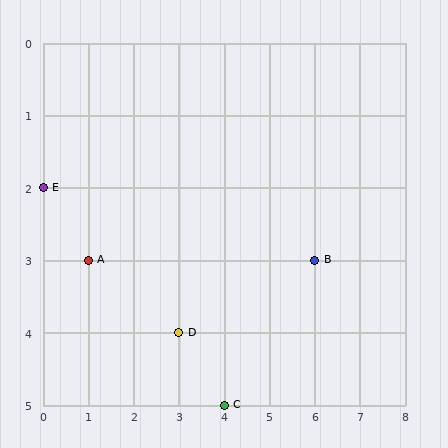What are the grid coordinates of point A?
Point A is at grid coordinates (1, 3).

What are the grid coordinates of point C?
Point C is at grid coordinates (4, 5).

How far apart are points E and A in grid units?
Points E and A are 1 column and 1 row apart (about 1.4 grid units diagonally).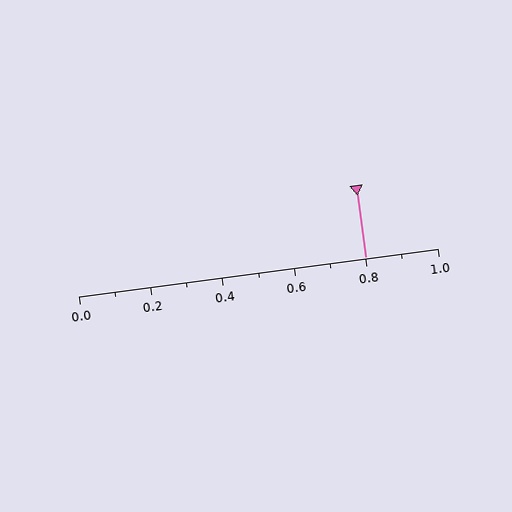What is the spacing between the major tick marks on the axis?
The major ticks are spaced 0.2 apart.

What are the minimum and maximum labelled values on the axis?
The axis runs from 0.0 to 1.0.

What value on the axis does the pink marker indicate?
The marker indicates approximately 0.8.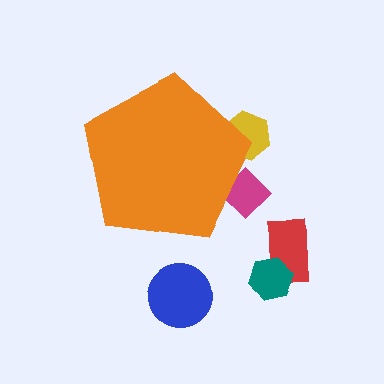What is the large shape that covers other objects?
An orange pentagon.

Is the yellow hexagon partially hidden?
Yes, the yellow hexagon is partially hidden behind the orange pentagon.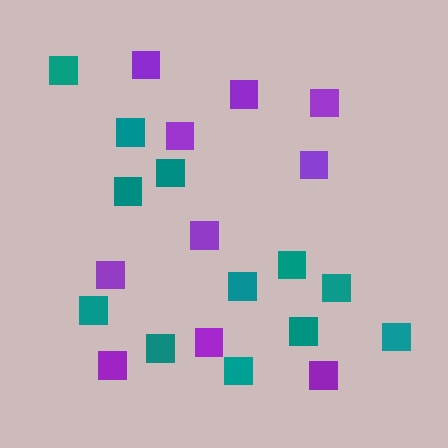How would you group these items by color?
There are 2 groups: one group of purple squares (10) and one group of teal squares (12).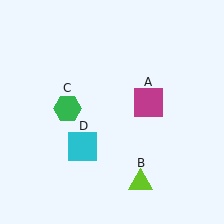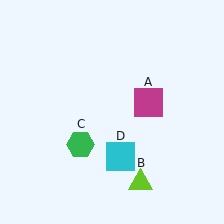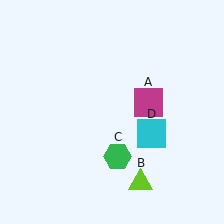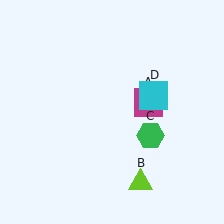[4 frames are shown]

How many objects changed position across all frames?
2 objects changed position: green hexagon (object C), cyan square (object D).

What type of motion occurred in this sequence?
The green hexagon (object C), cyan square (object D) rotated counterclockwise around the center of the scene.